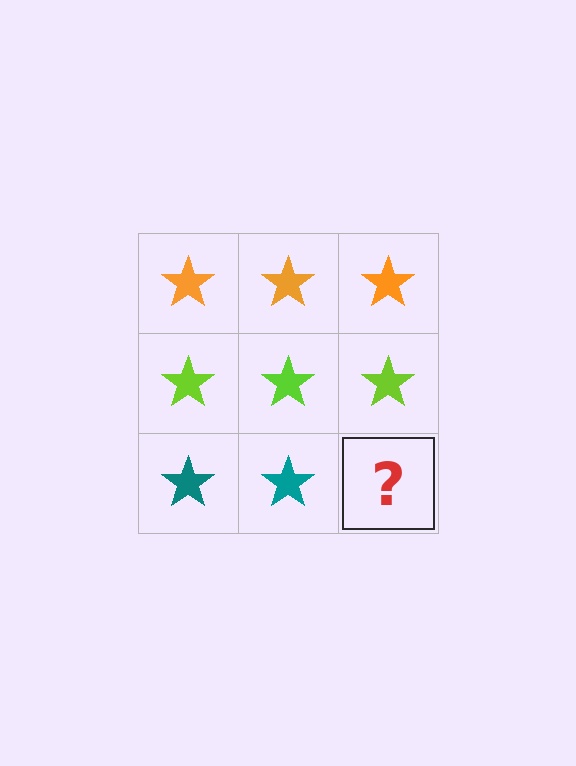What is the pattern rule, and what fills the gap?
The rule is that each row has a consistent color. The gap should be filled with a teal star.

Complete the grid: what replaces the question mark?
The question mark should be replaced with a teal star.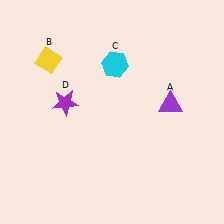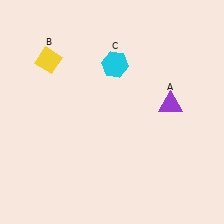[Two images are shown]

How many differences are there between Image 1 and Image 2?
There is 1 difference between the two images.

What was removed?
The purple star (D) was removed in Image 2.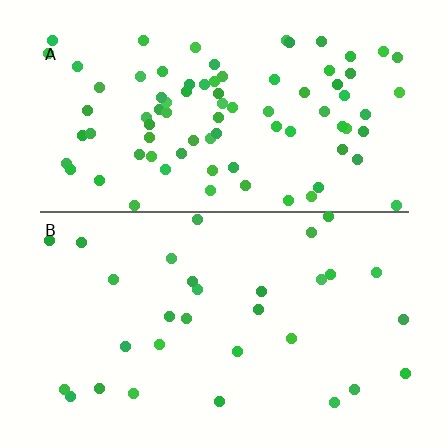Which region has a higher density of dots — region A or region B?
A (the top).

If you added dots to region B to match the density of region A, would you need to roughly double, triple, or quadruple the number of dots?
Approximately triple.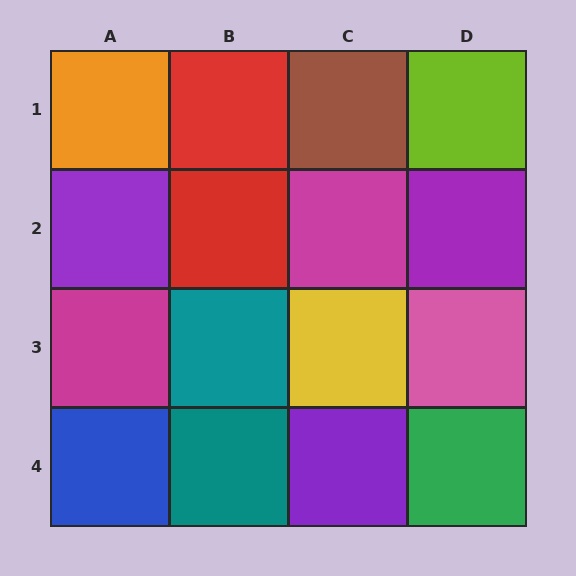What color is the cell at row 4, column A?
Blue.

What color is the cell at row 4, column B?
Teal.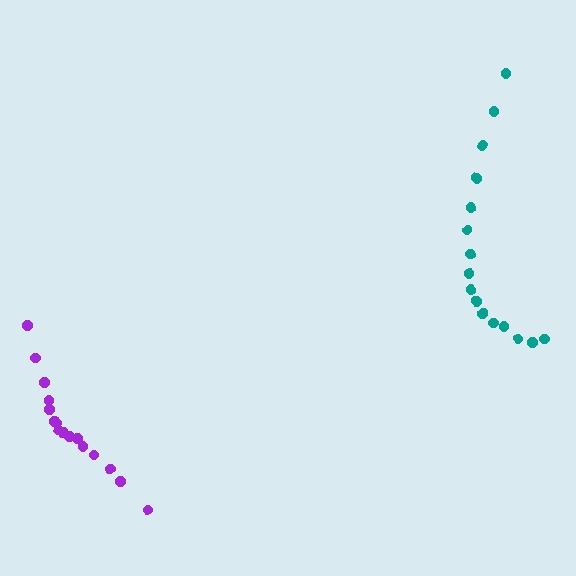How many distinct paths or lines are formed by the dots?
There are 2 distinct paths.